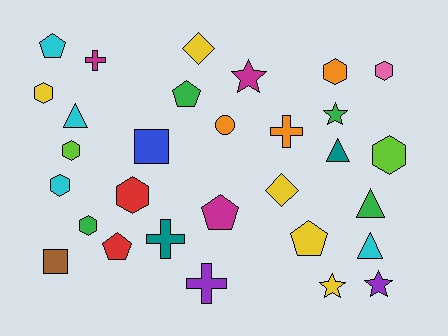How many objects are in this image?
There are 30 objects.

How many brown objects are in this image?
There is 1 brown object.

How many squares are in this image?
There are 2 squares.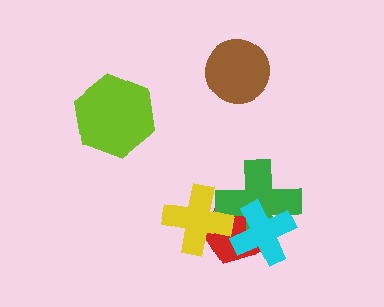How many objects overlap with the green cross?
3 objects overlap with the green cross.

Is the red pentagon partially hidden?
Yes, it is partially covered by another shape.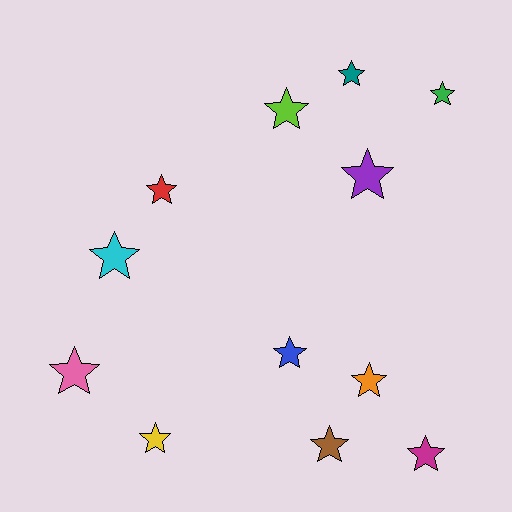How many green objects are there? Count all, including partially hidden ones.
There is 1 green object.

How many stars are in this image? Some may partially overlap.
There are 12 stars.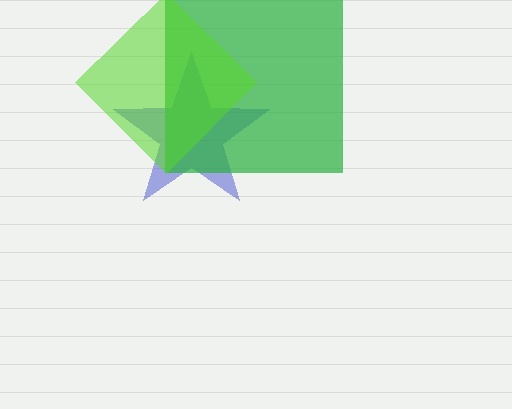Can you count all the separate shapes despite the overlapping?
Yes, there are 3 separate shapes.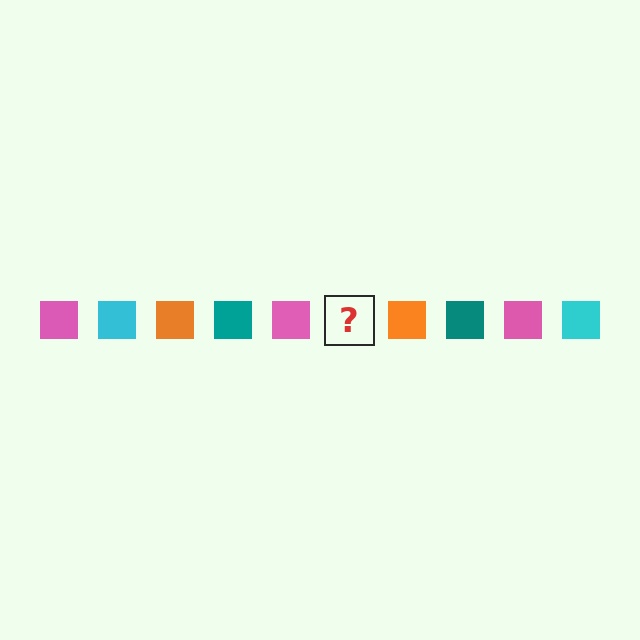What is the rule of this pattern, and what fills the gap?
The rule is that the pattern cycles through pink, cyan, orange, teal squares. The gap should be filled with a cyan square.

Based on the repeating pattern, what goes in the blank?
The blank should be a cyan square.